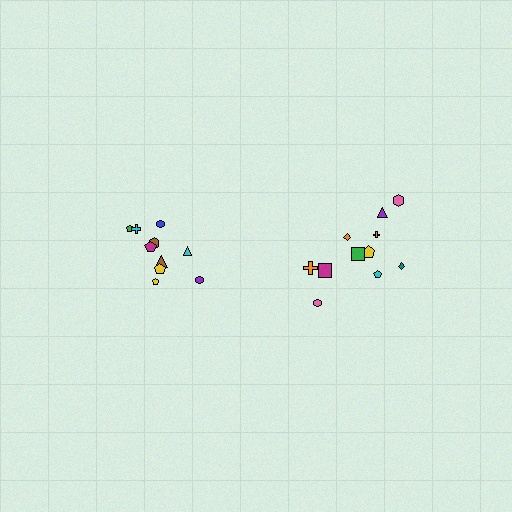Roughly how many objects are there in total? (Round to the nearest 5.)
Roughly 20 objects in total.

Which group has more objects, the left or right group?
The right group.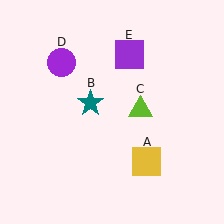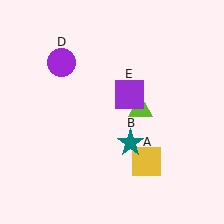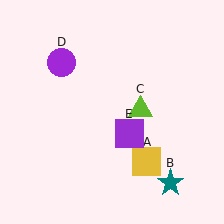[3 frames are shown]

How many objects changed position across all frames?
2 objects changed position: teal star (object B), purple square (object E).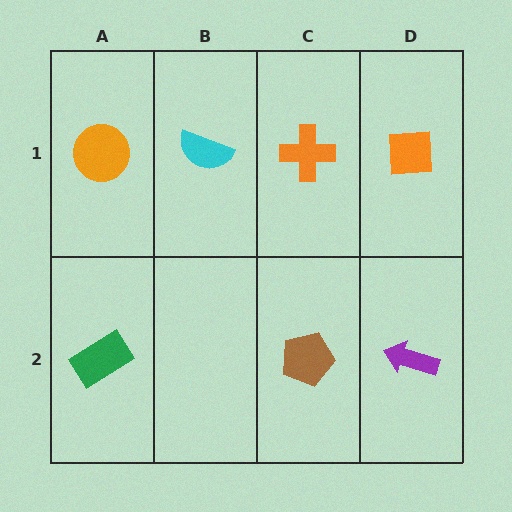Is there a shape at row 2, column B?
No, that cell is empty.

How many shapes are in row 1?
4 shapes.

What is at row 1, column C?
An orange cross.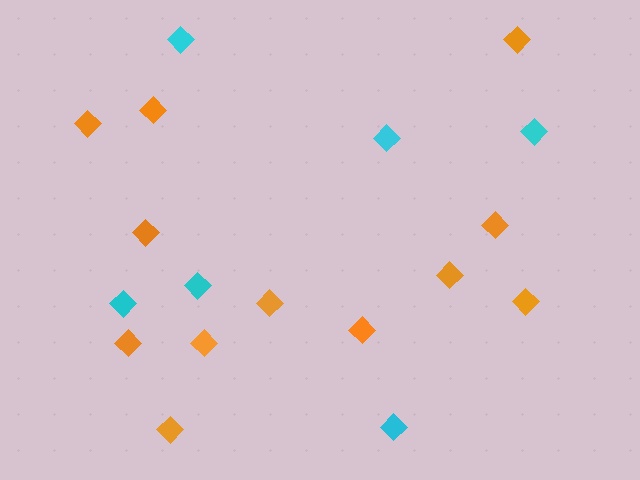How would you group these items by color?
There are 2 groups: one group of cyan diamonds (6) and one group of orange diamonds (12).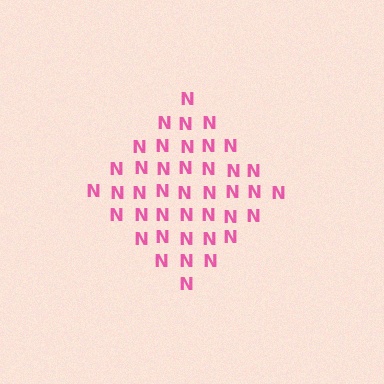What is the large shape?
The large shape is a diamond.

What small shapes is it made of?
It is made of small letter N's.